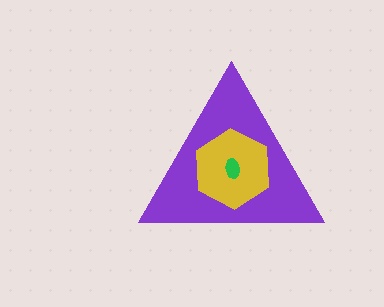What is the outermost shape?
The purple triangle.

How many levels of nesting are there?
3.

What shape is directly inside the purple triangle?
The yellow hexagon.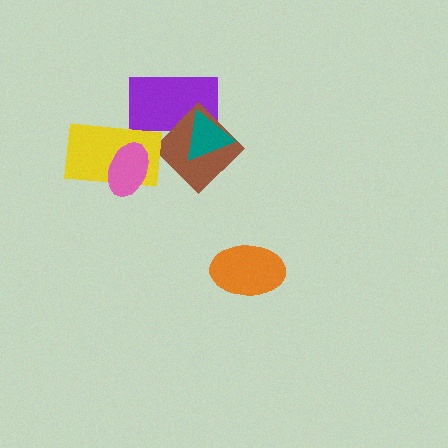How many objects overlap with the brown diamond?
2 objects overlap with the brown diamond.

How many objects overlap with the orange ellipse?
0 objects overlap with the orange ellipse.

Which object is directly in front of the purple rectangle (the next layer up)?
The brown diamond is directly in front of the purple rectangle.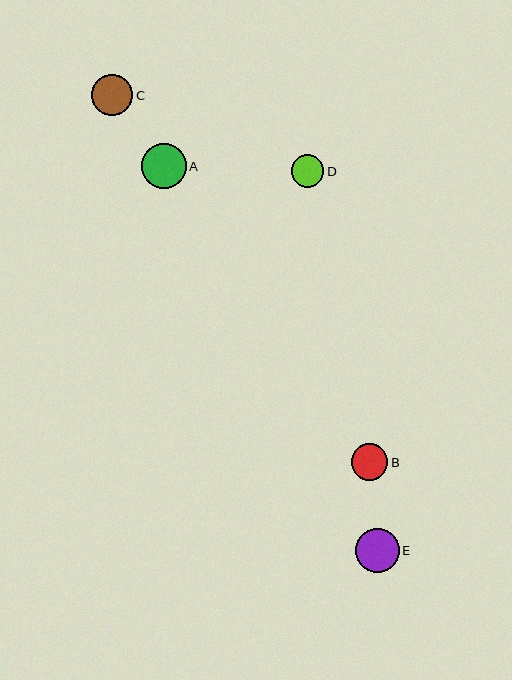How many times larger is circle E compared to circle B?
Circle E is approximately 1.2 times the size of circle B.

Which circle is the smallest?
Circle D is the smallest with a size of approximately 32 pixels.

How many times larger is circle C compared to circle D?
Circle C is approximately 1.3 times the size of circle D.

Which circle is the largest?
Circle A is the largest with a size of approximately 45 pixels.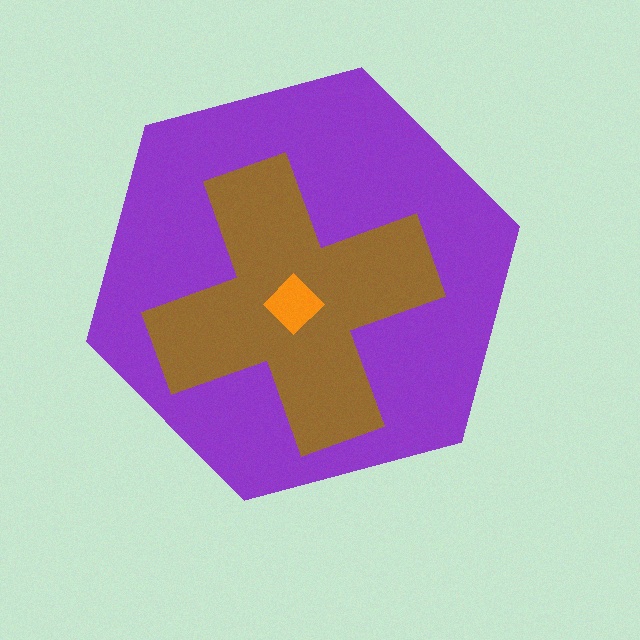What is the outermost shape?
The purple hexagon.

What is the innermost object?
The orange diamond.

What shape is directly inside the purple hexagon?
The brown cross.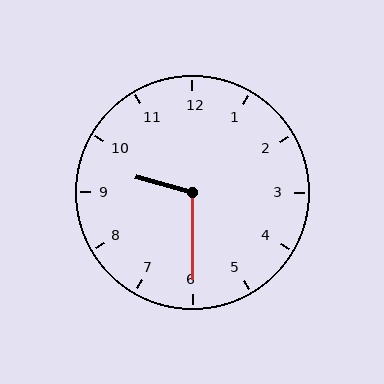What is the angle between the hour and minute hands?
Approximately 105 degrees.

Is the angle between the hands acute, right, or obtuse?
It is obtuse.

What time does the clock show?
9:30.